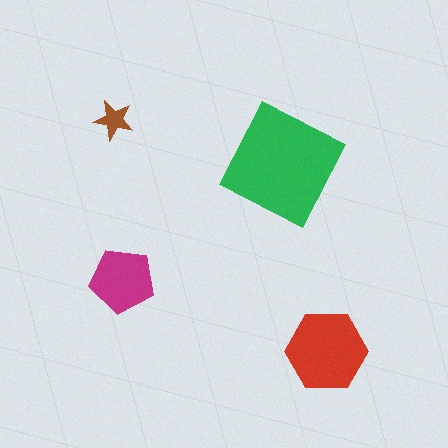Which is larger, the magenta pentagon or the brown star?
The magenta pentagon.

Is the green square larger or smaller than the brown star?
Larger.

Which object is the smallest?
The brown star.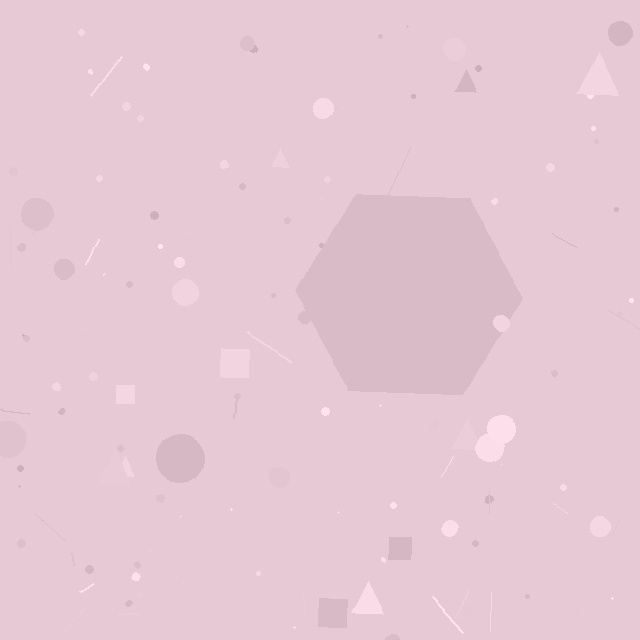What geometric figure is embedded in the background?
A hexagon is embedded in the background.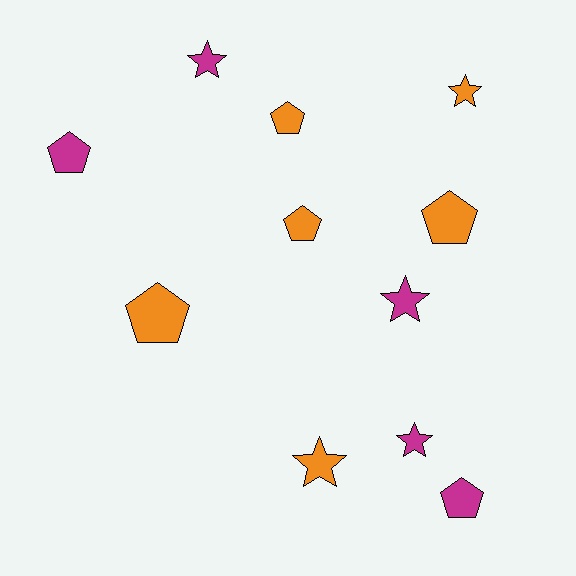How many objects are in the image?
There are 11 objects.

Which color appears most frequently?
Orange, with 6 objects.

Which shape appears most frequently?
Pentagon, with 6 objects.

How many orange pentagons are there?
There are 4 orange pentagons.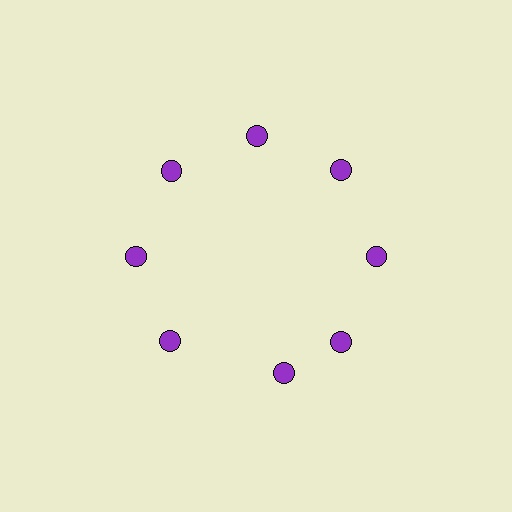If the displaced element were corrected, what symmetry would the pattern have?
It would have 8-fold rotational symmetry — the pattern would map onto itself every 45 degrees.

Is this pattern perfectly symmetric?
No. The 8 purple circles are arranged in a ring, but one element near the 6 o'clock position is rotated out of alignment along the ring, breaking the 8-fold rotational symmetry.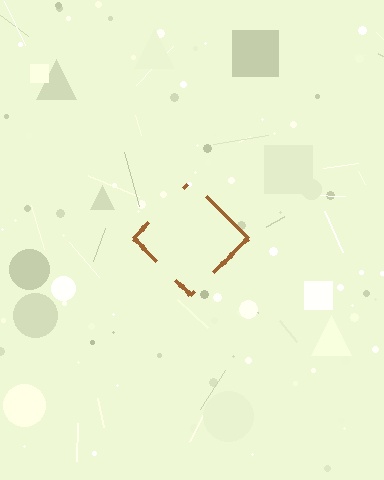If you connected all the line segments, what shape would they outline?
They would outline a diamond.